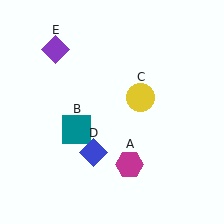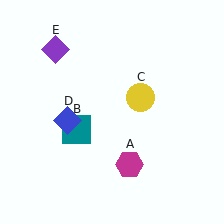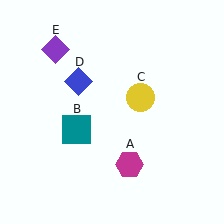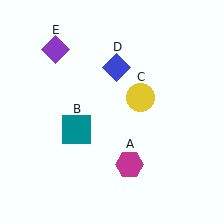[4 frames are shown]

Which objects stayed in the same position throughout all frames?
Magenta hexagon (object A) and teal square (object B) and yellow circle (object C) and purple diamond (object E) remained stationary.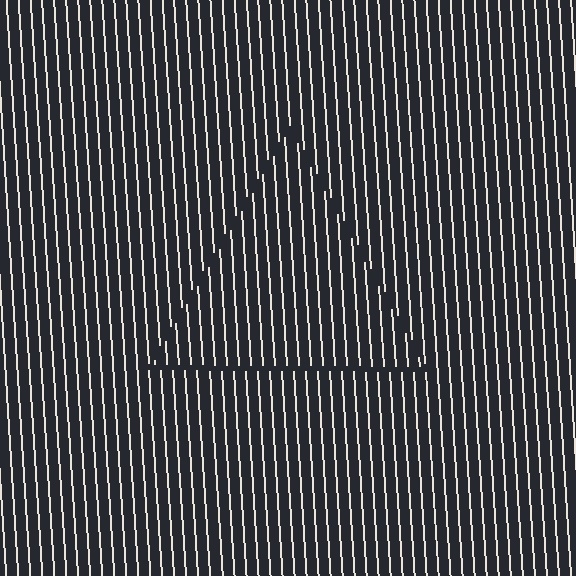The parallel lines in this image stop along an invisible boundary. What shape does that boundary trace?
An illusory triangle. The interior of the shape contains the same grating, shifted by half a period — the contour is defined by the phase discontinuity where line-ends from the inner and outer gratings abut.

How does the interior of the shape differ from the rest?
The interior of the shape contains the same grating, shifted by half a period — the contour is defined by the phase discontinuity where line-ends from the inner and outer gratings abut.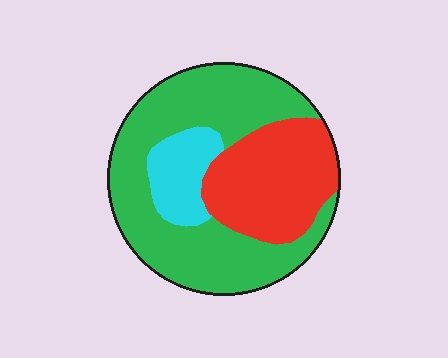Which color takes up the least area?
Cyan, at roughly 10%.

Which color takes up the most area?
Green, at roughly 60%.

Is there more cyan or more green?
Green.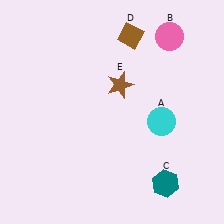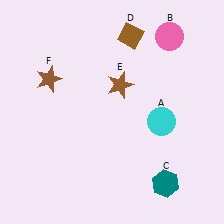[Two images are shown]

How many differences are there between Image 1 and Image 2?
There is 1 difference between the two images.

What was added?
A brown star (F) was added in Image 2.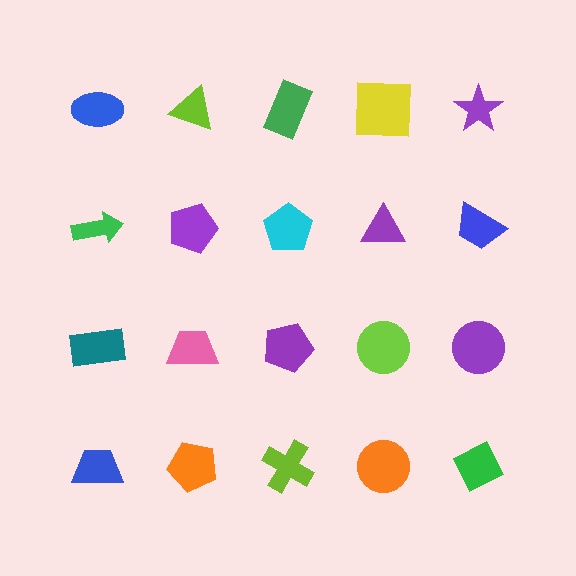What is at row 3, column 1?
A teal rectangle.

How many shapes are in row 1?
5 shapes.